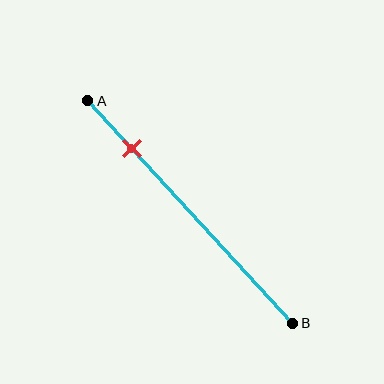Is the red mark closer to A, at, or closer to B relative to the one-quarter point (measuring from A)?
The red mark is closer to point A than the one-quarter point of segment AB.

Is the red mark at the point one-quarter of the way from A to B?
No, the mark is at about 20% from A, not at the 25% one-quarter point.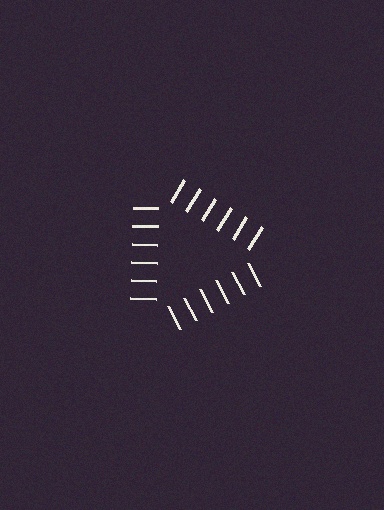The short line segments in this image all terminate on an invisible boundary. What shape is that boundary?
An illusory triangle — the line segments terminate on its edges but no continuous stroke is drawn.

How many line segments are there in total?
18 — 6 along each of the 3 edges.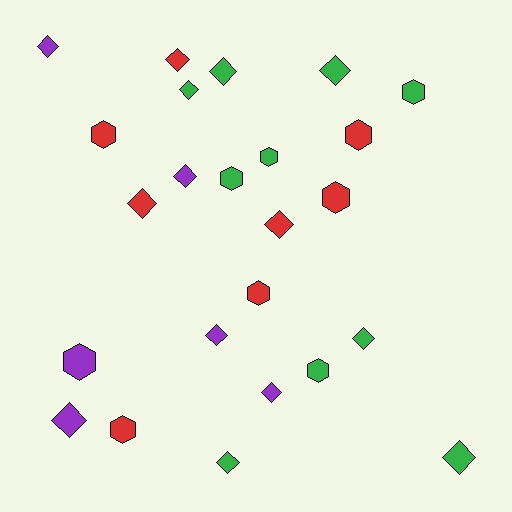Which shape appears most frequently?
Diamond, with 14 objects.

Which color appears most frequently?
Green, with 10 objects.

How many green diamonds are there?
There are 6 green diamonds.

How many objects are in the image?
There are 24 objects.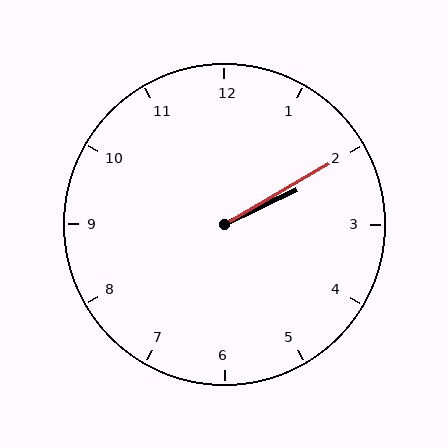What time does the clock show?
2:10.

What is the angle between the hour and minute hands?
Approximately 5 degrees.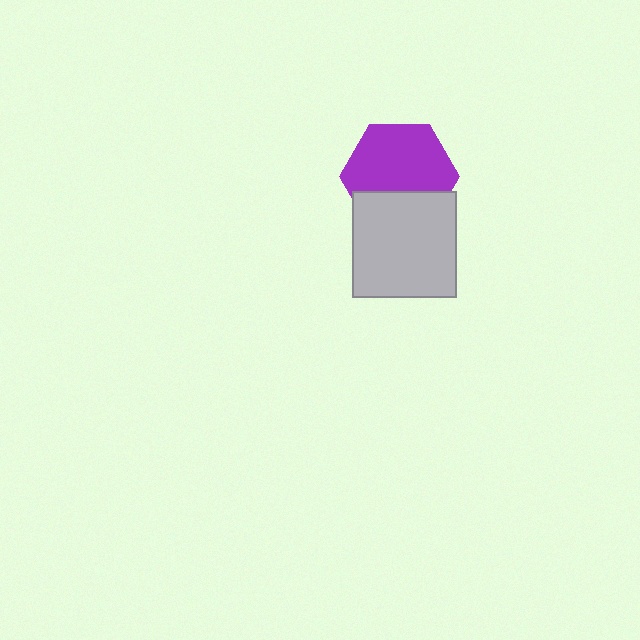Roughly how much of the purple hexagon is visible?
Most of it is visible (roughly 68%).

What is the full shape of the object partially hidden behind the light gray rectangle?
The partially hidden object is a purple hexagon.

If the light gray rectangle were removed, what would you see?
You would see the complete purple hexagon.